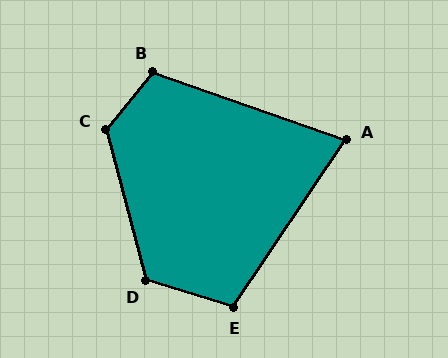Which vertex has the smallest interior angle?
A, at approximately 75 degrees.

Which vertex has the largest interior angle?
C, at approximately 126 degrees.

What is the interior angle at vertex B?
Approximately 110 degrees (obtuse).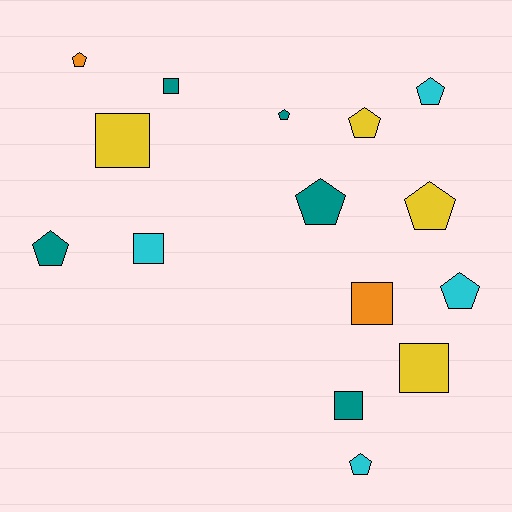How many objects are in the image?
There are 15 objects.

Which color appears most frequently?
Teal, with 5 objects.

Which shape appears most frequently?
Pentagon, with 9 objects.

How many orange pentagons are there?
There is 1 orange pentagon.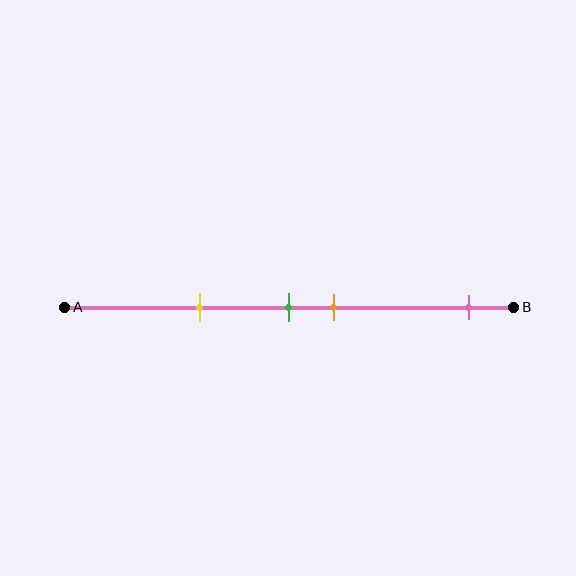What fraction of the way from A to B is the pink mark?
The pink mark is approximately 90% (0.9) of the way from A to B.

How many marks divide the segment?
There are 4 marks dividing the segment.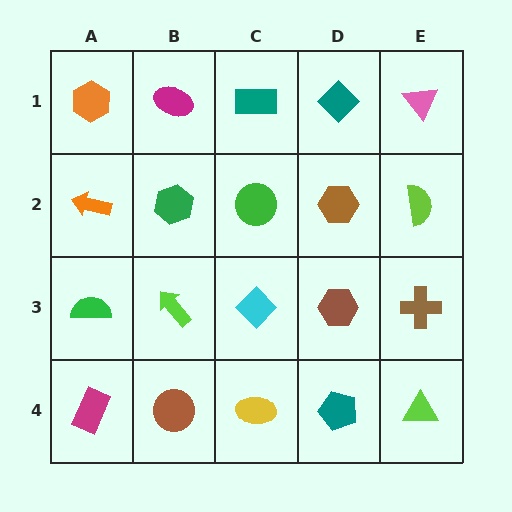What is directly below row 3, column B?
A brown circle.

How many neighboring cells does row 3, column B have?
4.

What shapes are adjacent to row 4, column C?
A cyan diamond (row 3, column C), a brown circle (row 4, column B), a teal pentagon (row 4, column D).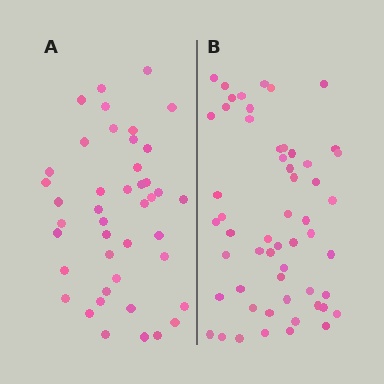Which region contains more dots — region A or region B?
Region B (the right region) has more dots.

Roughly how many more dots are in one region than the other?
Region B has roughly 12 or so more dots than region A.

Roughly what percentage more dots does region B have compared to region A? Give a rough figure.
About 30% more.